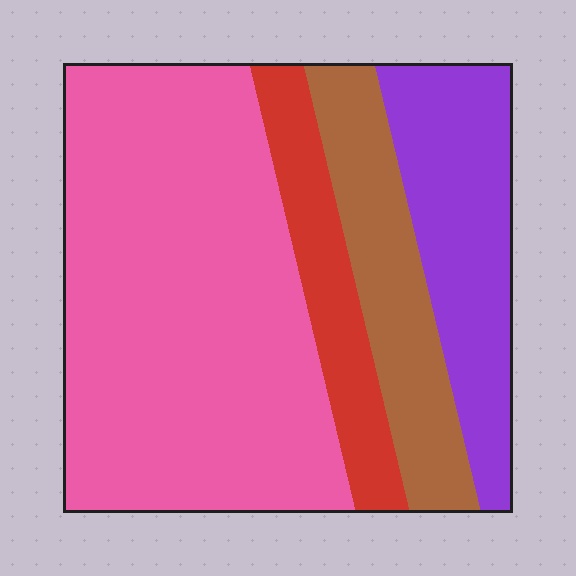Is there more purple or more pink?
Pink.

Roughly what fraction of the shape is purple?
Purple takes up about one fifth (1/5) of the shape.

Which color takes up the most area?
Pink, at roughly 55%.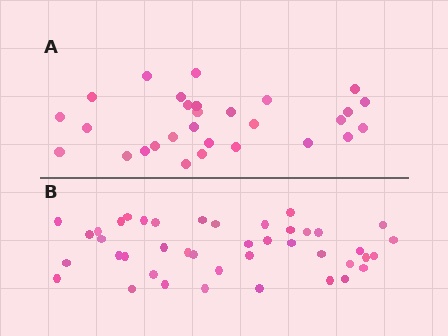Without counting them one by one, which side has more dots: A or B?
Region B (the bottom region) has more dots.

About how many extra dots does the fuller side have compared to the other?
Region B has approximately 15 more dots than region A.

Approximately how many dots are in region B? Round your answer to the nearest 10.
About 40 dots. (The exact count is 42, which rounds to 40.)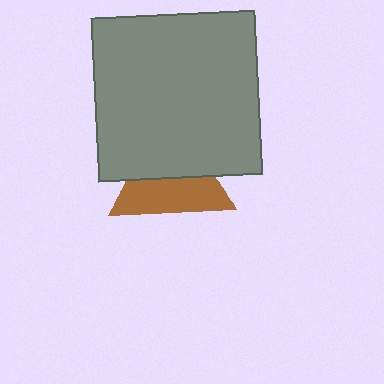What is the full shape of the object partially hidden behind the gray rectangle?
The partially hidden object is a brown triangle.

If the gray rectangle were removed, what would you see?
You would see the complete brown triangle.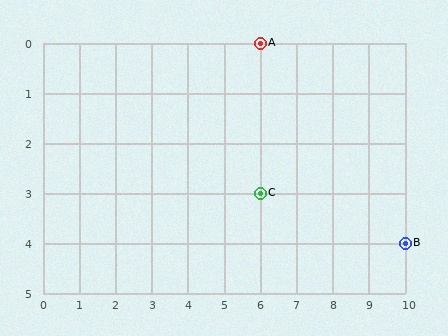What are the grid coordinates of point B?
Point B is at grid coordinates (10, 4).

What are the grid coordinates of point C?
Point C is at grid coordinates (6, 3).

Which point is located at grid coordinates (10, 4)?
Point B is at (10, 4).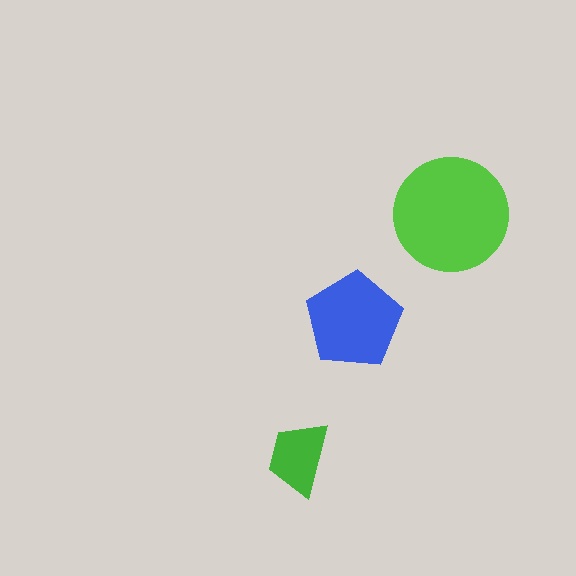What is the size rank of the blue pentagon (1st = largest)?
2nd.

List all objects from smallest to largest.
The green trapezoid, the blue pentagon, the lime circle.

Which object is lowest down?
The green trapezoid is bottommost.